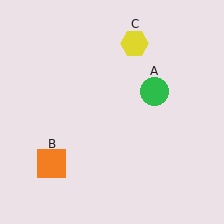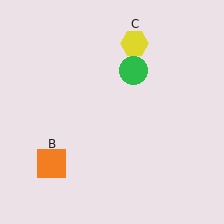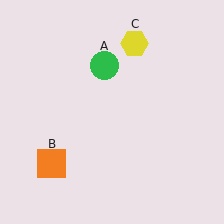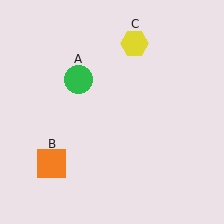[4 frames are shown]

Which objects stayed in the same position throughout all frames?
Orange square (object B) and yellow hexagon (object C) remained stationary.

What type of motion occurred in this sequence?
The green circle (object A) rotated counterclockwise around the center of the scene.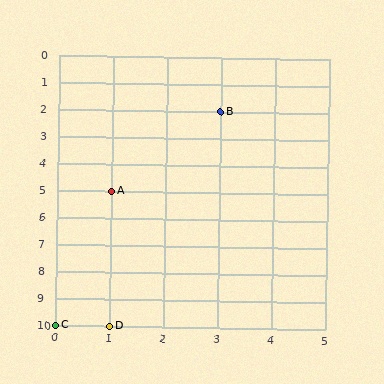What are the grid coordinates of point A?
Point A is at grid coordinates (1, 5).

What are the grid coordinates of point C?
Point C is at grid coordinates (0, 10).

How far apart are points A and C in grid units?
Points A and C are 1 column and 5 rows apart (about 5.1 grid units diagonally).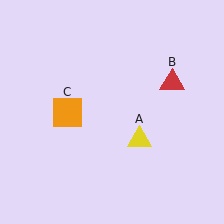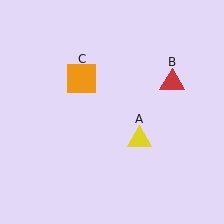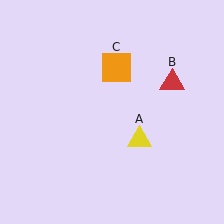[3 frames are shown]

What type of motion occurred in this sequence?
The orange square (object C) rotated clockwise around the center of the scene.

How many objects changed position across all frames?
1 object changed position: orange square (object C).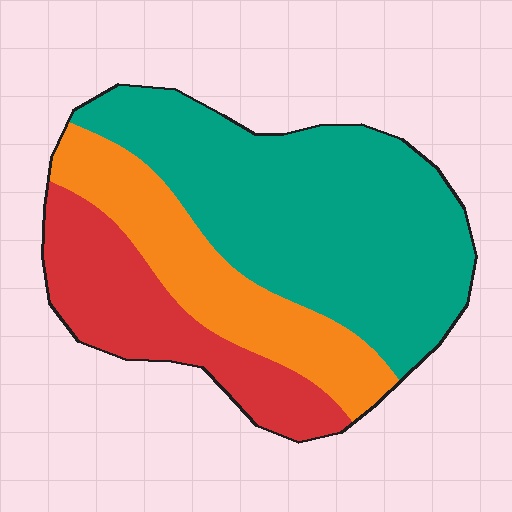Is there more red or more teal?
Teal.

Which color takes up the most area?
Teal, at roughly 55%.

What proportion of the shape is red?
Red takes up about one quarter (1/4) of the shape.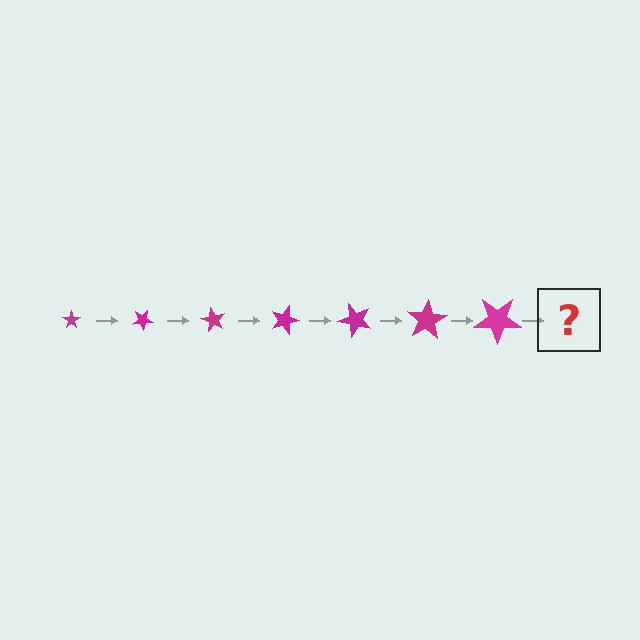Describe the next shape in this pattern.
It should be a star, larger than the previous one and rotated 210 degrees from the start.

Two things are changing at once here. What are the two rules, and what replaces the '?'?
The two rules are that the star grows larger each step and it rotates 30 degrees each step. The '?' should be a star, larger than the previous one and rotated 210 degrees from the start.